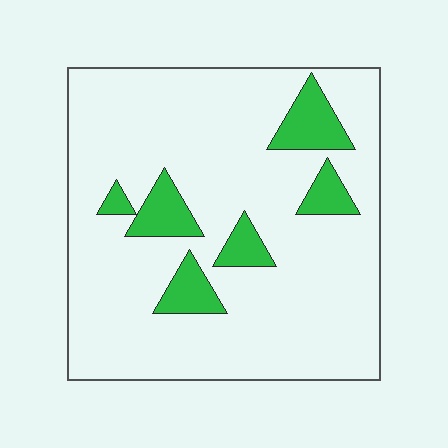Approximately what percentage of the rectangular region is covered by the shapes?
Approximately 15%.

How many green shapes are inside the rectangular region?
6.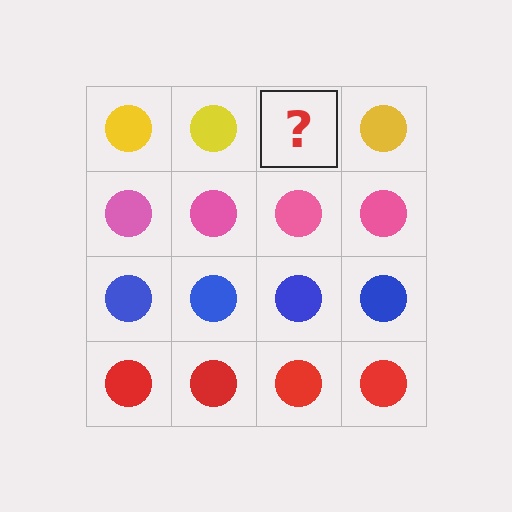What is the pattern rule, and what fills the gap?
The rule is that each row has a consistent color. The gap should be filled with a yellow circle.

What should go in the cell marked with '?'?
The missing cell should contain a yellow circle.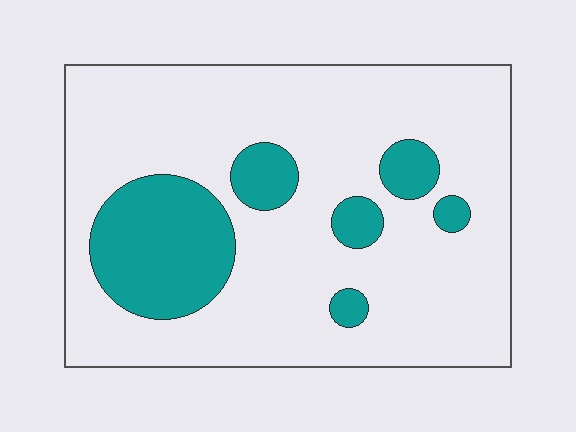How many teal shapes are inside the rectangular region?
6.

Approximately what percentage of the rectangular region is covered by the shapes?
Approximately 20%.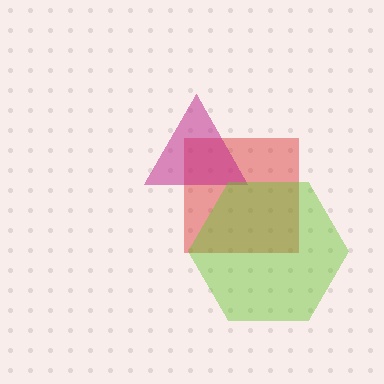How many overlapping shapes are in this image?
There are 3 overlapping shapes in the image.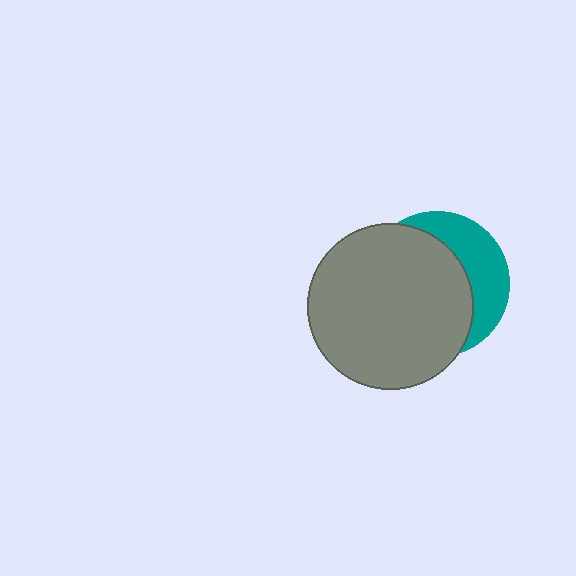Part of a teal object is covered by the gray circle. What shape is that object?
It is a circle.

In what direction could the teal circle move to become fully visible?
The teal circle could move right. That would shift it out from behind the gray circle entirely.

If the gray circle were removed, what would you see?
You would see the complete teal circle.